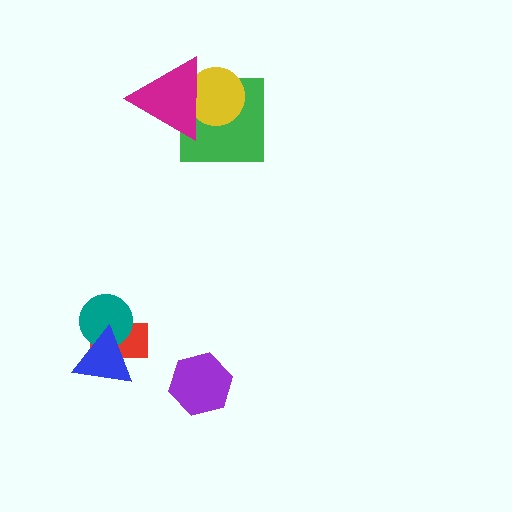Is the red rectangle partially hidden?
Yes, it is partially covered by another shape.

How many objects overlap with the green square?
2 objects overlap with the green square.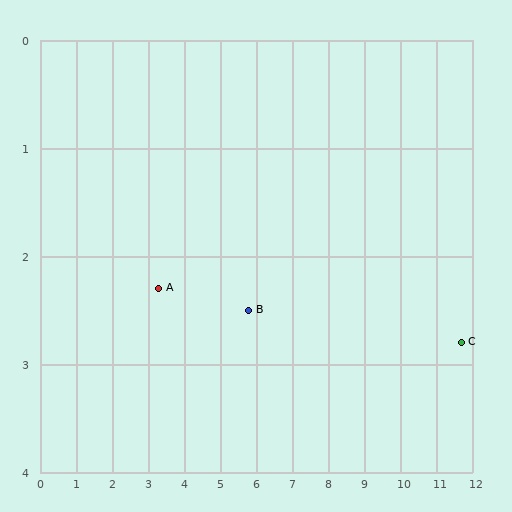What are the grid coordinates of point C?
Point C is at approximately (11.7, 2.8).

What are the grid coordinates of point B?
Point B is at approximately (5.8, 2.5).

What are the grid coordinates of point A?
Point A is at approximately (3.3, 2.3).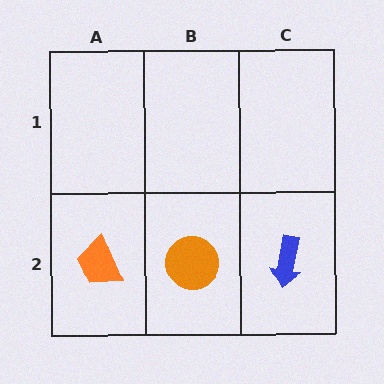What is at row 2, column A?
An orange trapezoid.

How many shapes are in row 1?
0 shapes.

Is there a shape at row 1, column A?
No, that cell is empty.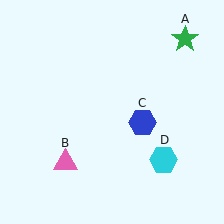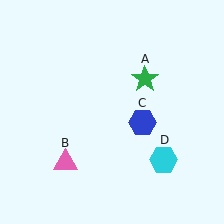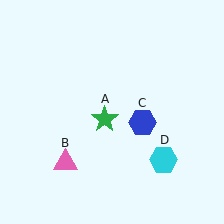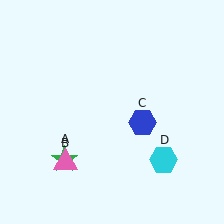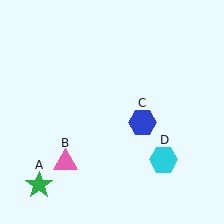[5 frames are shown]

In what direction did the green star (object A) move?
The green star (object A) moved down and to the left.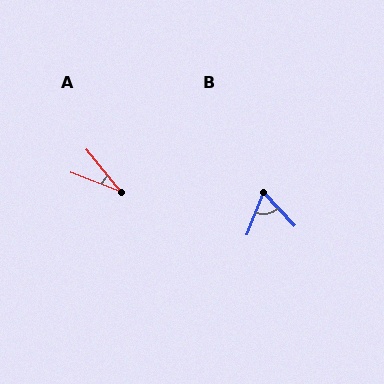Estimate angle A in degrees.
Approximately 30 degrees.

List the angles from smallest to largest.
A (30°), B (65°).